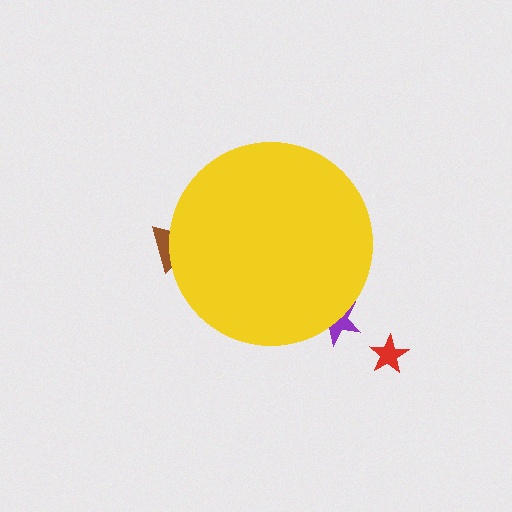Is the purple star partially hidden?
Yes, the purple star is partially hidden behind the yellow circle.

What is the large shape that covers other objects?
A yellow circle.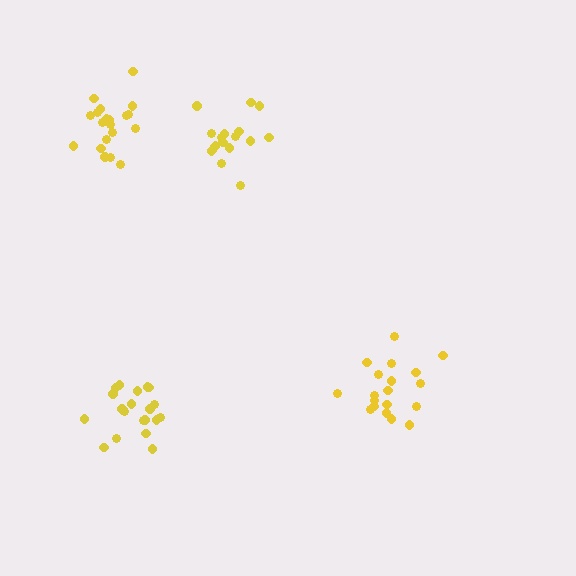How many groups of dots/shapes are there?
There are 4 groups.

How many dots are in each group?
Group 1: 19 dots, Group 2: 20 dots, Group 3: 17 dots, Group 4: 20 dots (76 total).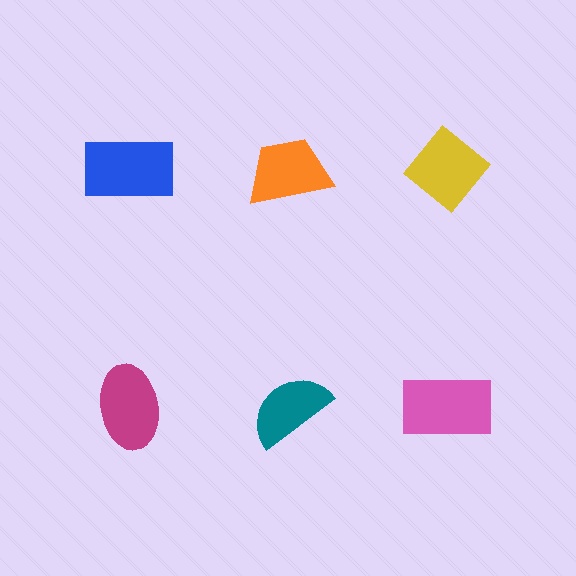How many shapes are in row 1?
3 shapes.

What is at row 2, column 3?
A pink rectangle.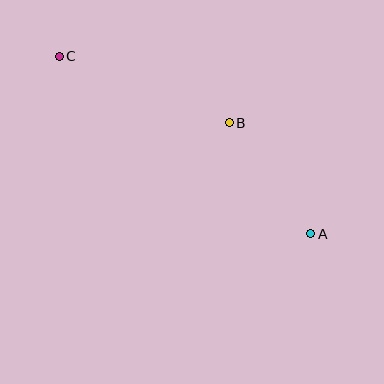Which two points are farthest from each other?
Points A and C are farthest from each other.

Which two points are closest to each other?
Points A and B are closest to each other.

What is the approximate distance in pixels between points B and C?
The distance between B and C is approximately 183 pixels.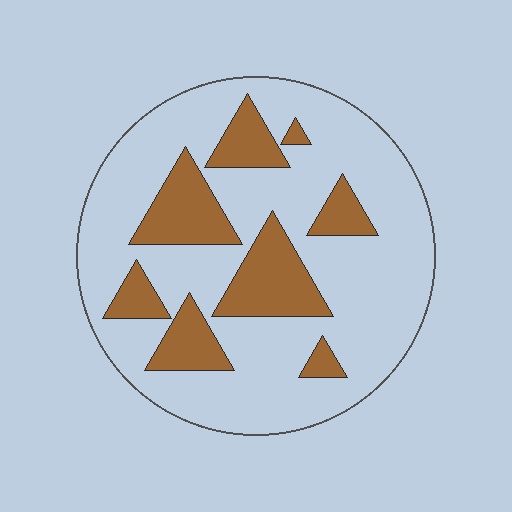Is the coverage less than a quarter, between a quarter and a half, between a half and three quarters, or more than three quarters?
Less than a quarter.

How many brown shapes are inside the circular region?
8.